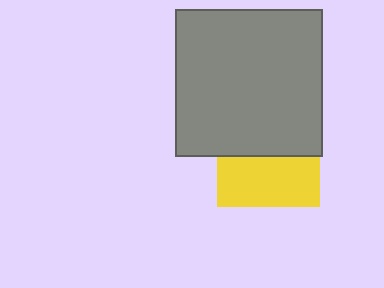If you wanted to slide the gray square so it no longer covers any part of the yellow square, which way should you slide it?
Slide it up — that is the most direct way to separate the two shapes.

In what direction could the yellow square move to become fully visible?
The yellow square could move down. That would shift it out from behind the gray square entirely.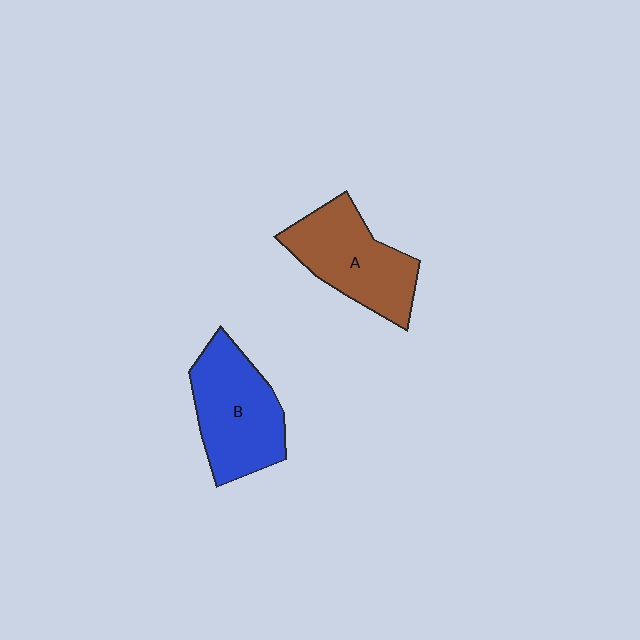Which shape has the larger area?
Shape B (blue).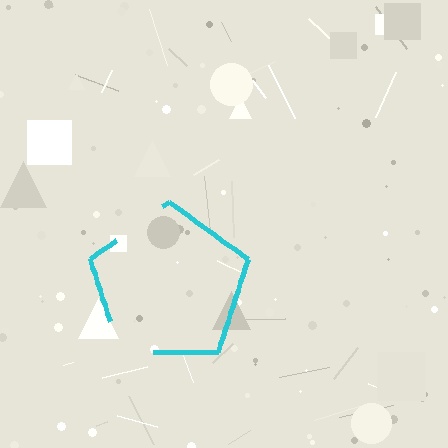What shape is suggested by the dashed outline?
The dashed outline suggests a pentagon.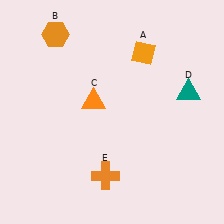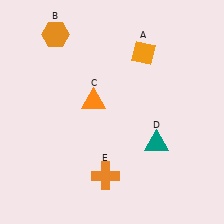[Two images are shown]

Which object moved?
The teal triangle (D) moved down.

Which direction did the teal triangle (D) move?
The teal triangle (D) moved down.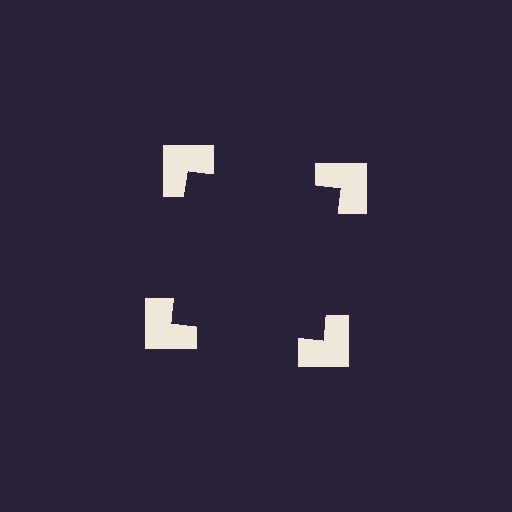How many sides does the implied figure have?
4 sides.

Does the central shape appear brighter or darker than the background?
It typically appears slightly darker than the background, even though no actual brightness change is drawn.